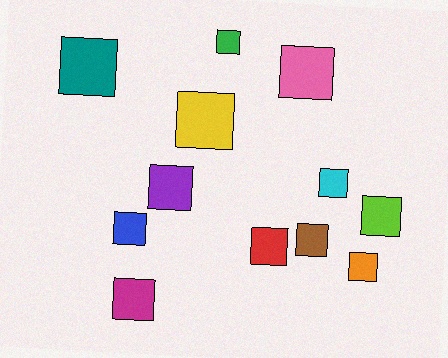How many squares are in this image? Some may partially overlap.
There are 12 squares.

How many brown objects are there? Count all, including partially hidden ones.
There is 1 brown object.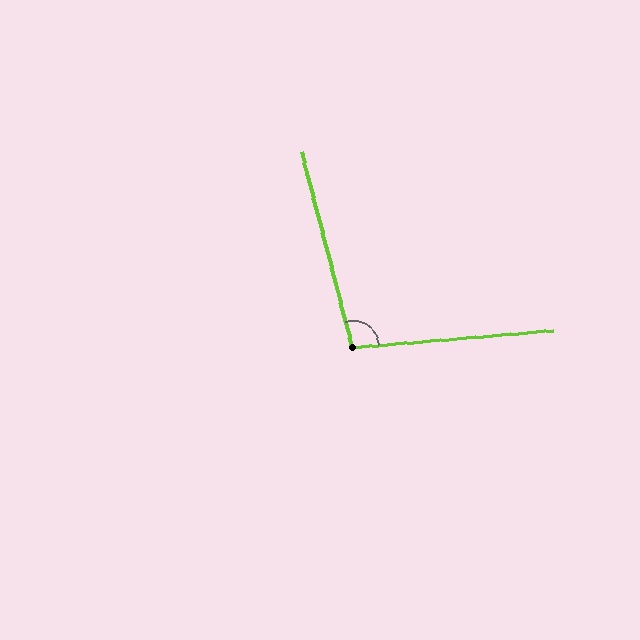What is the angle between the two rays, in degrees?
Approximately 100 degrees.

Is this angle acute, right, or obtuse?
It is obtuse.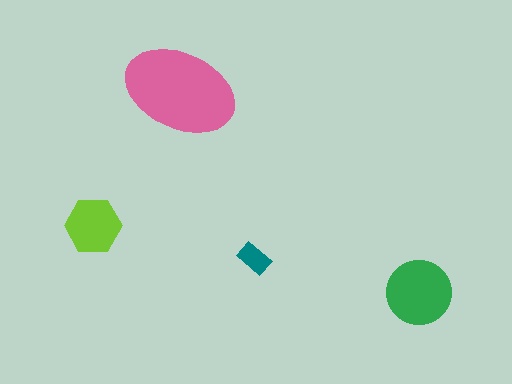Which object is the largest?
The pink ellipse.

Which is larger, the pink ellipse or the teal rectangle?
The pink ellipse.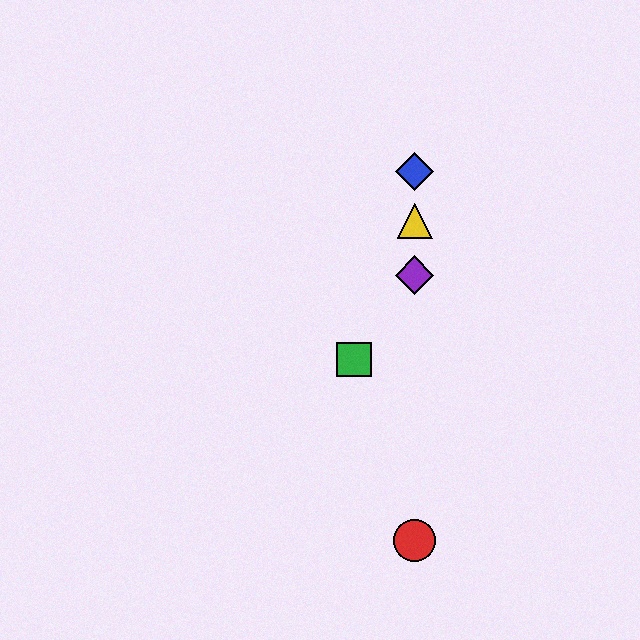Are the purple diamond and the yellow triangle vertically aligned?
Yes, both are at x≈415.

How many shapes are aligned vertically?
4 shapes (the red circle, the blue diamond, the yellow triangle, the purple diamond) are aligned vertically.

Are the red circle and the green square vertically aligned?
No, the red circle is at x≈415 and the green square is at x≈354.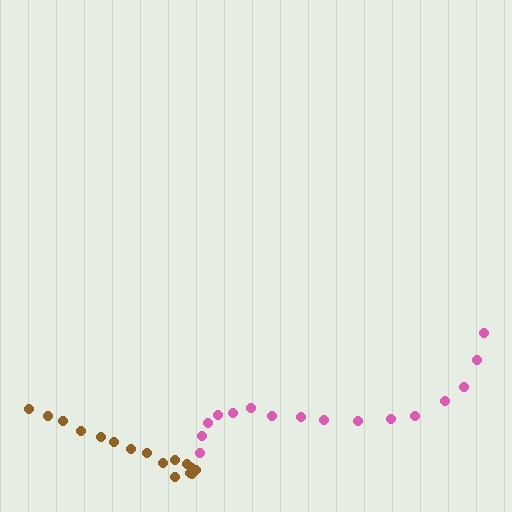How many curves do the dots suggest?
There are 2 distinct paths.